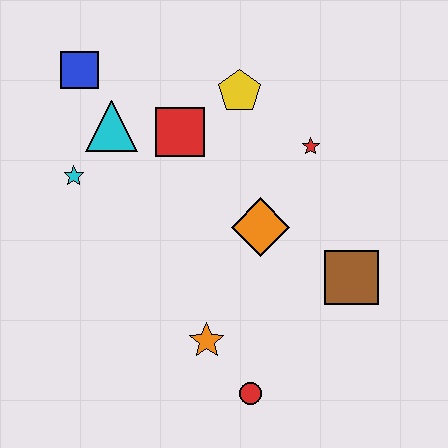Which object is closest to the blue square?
The cyan triangle is closest to the blue square.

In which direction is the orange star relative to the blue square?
The orange star is below the blue square.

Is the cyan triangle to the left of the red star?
Yes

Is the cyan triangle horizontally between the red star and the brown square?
No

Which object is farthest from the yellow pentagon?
The red circle is farthest from the yellow pentagon.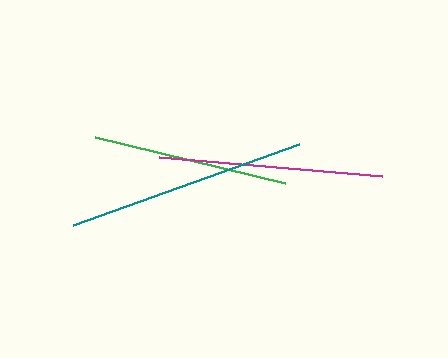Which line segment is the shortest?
The green line is the shortest at approximately 195 pixels.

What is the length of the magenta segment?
The magenta segment is approximately 224 pixels long.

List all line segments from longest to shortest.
From longest to shortest: teal, magenta, green.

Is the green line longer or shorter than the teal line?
The teal line is longer than the green line.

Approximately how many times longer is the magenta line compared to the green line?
The magenta line is approximately 1.1 times the length of the green line.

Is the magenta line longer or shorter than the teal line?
The teal line is longer than the magenta line.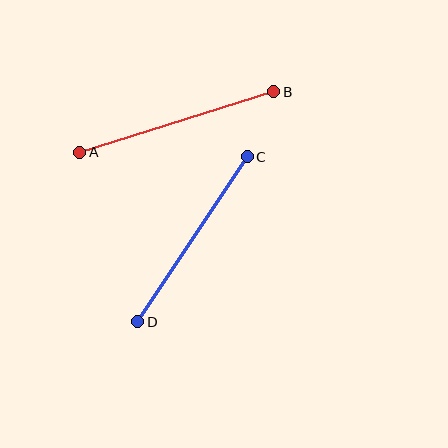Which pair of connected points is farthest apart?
Points A and B are farthest apart.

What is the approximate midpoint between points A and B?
The midpoint is at approximately (177, 122) pixels.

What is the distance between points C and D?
The distance is approximately 198 pixels.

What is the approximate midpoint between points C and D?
The midpoint is at approximately (193, 239) pixels.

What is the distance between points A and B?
The distance is approximately 203 pixels.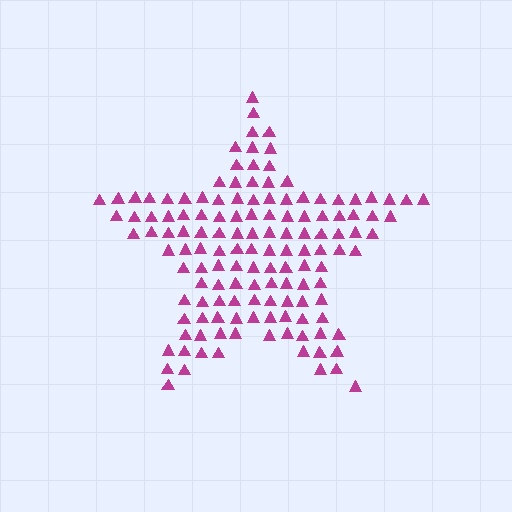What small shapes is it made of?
It is made of small triangles.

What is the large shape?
The large shape is a star.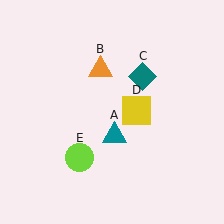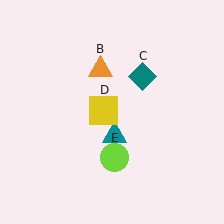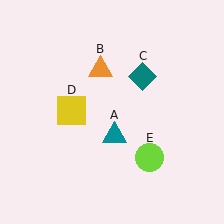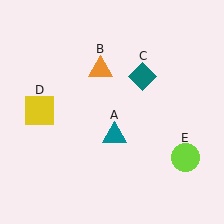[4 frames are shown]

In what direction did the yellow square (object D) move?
The yellow square (object D) moved left.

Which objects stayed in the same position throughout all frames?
Teal triangle (object A) and orange triangle (object B) and teal diamond (object C) remained stationary.